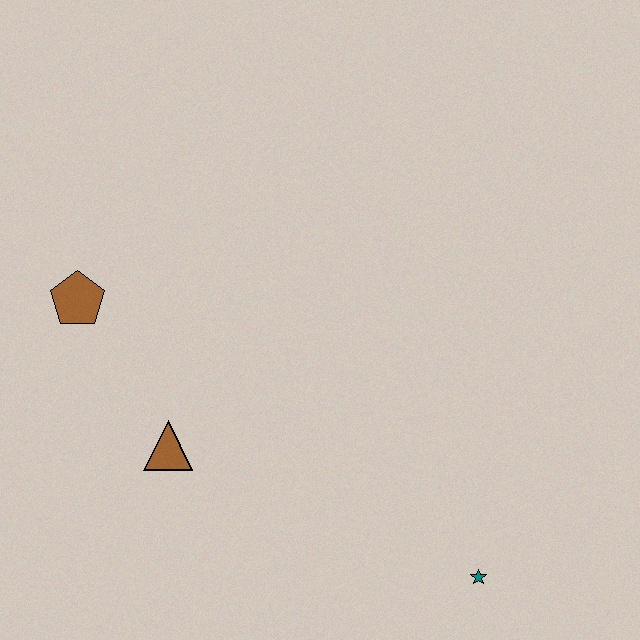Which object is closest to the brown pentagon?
The brown triangle is closest to the brown pentagon.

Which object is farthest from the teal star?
The brown pentagon is farthest from the teal star.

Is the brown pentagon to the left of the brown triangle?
Yes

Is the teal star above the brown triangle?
No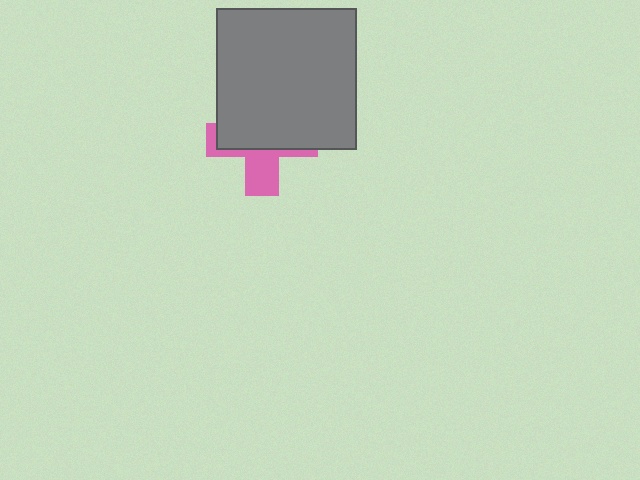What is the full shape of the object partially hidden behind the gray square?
The partially hidden object is a pink cross.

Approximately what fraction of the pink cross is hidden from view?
Roughly 62% of the pink cross is hidden behind the gray square.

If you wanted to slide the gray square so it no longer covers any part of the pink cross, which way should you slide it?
Slide it up — that is the most direct way to separate the two shapes.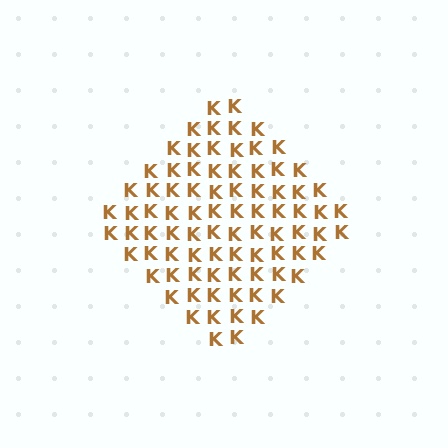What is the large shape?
The large shape is a diamond.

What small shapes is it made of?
It is made of small letter K's.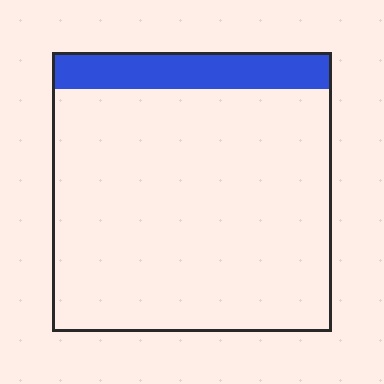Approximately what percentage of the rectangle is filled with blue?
Approximately 15%.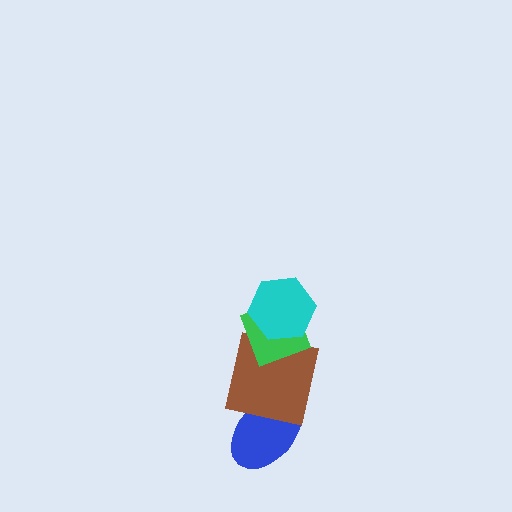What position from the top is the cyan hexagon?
The cyan hexagon is 1st from the top.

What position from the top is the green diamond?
The green diamond is 2nd from the top.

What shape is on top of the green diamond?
The cyan hexagon is on top of the green diamond.